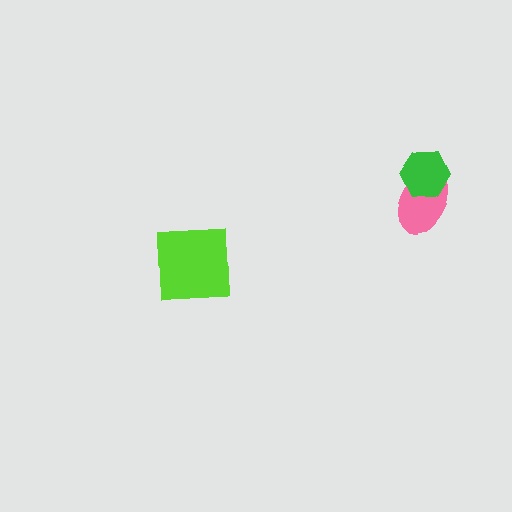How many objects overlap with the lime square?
0 objects overlap with the lime square.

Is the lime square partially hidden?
No, no other shape covers it.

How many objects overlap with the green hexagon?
1 object overlaps with the green hexagon.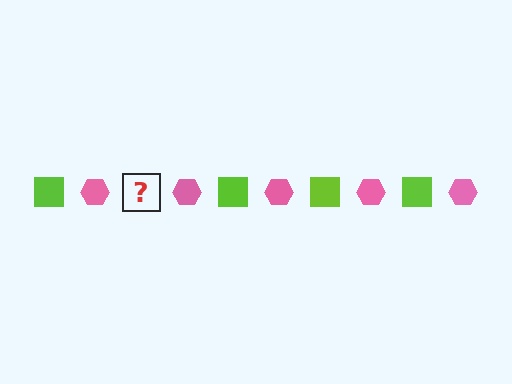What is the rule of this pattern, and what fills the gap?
The rule is that the pattern alternates between lime square and pink hexagon. The gap should be filled with a lime square.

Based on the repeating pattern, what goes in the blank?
The blank should be a lime square.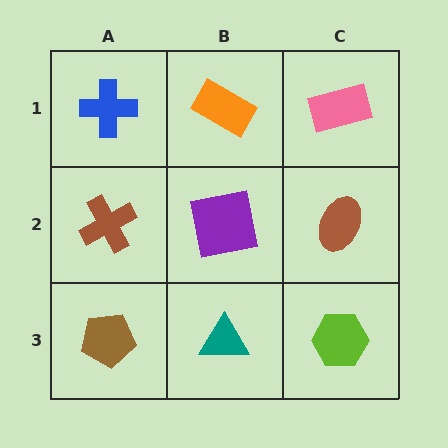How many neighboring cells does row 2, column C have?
3.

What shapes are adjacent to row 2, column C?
A pink rectangle (row 1, column C), a lime hexagon (row 3, column C), a purple square (row 2, column B).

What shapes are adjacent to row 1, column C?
A brown ellipse (row 2, column C), an orange rectangle (row 1, column B).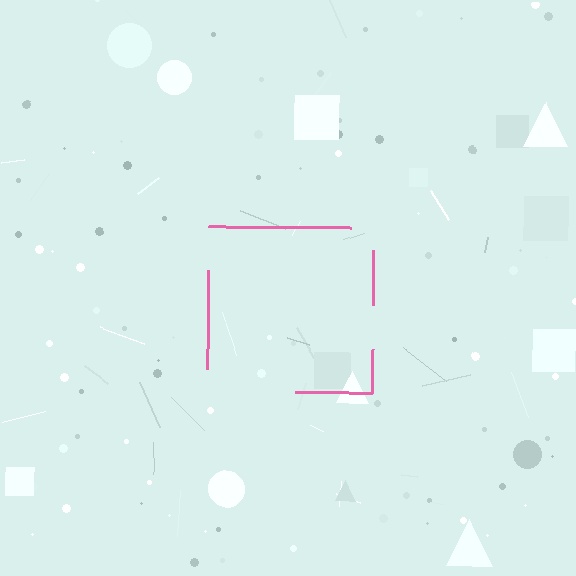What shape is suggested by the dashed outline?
The dashed outline suggests a square.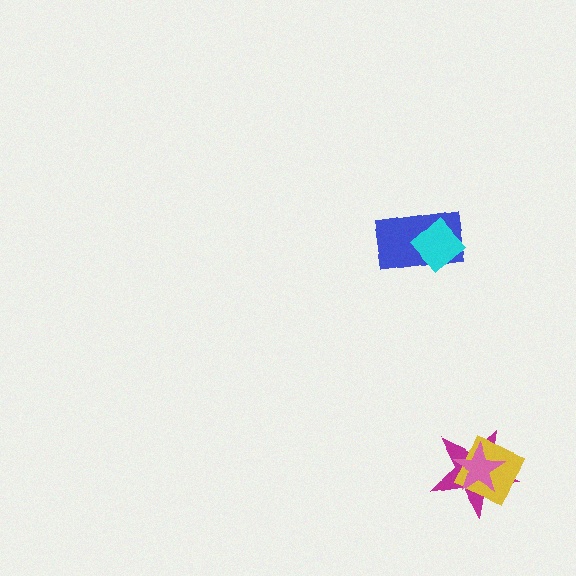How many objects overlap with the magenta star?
2 objects overlap with the magenta star.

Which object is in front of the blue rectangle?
The cyan diamond is in front of the blue rectangle.